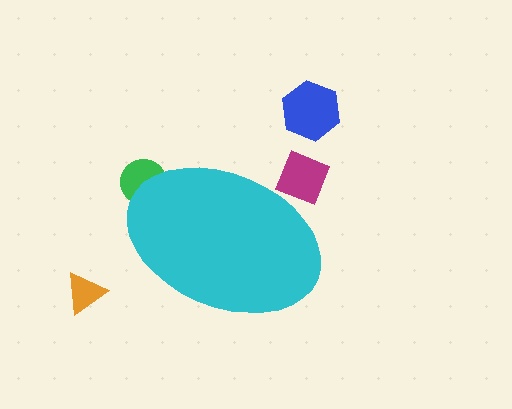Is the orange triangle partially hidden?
No, the orange triangle is fully visible.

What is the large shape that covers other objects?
A cyan ellipse.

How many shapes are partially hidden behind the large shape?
2 shapes are partially hidden.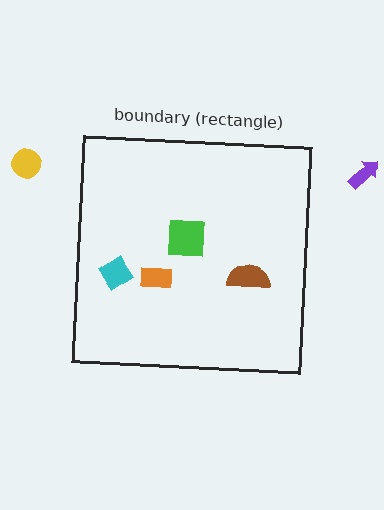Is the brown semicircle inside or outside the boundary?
Inside.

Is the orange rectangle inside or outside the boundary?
Inside.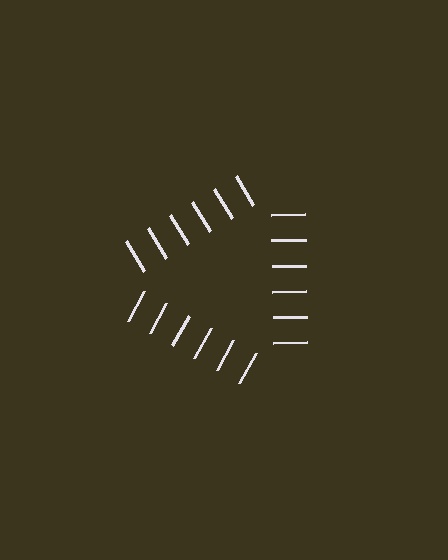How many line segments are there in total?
18 — 6 along each of the 3 edges.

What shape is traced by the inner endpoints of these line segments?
An illusory triangle — the line segments terminate on its edges but no continuous stroke is drawn.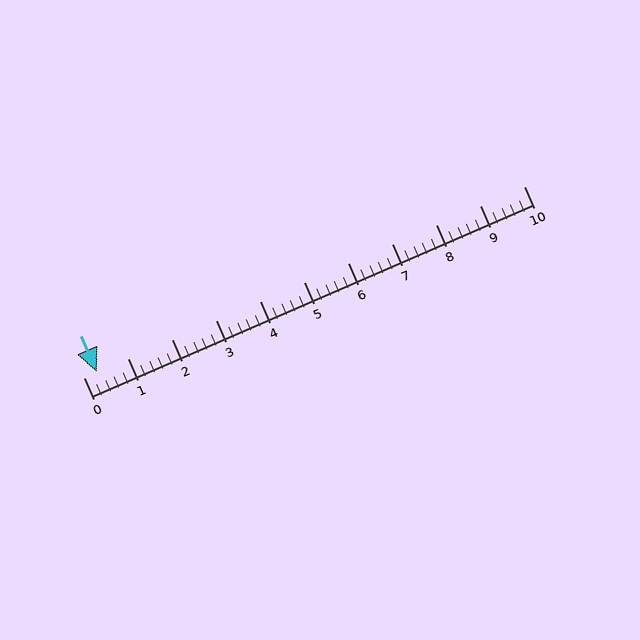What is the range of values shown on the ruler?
The ruler shows values from 0 to 10.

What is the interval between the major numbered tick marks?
The major tick marks are spaced 1 units apart.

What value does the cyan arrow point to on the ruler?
The cyan arrow points to approximately 0.3.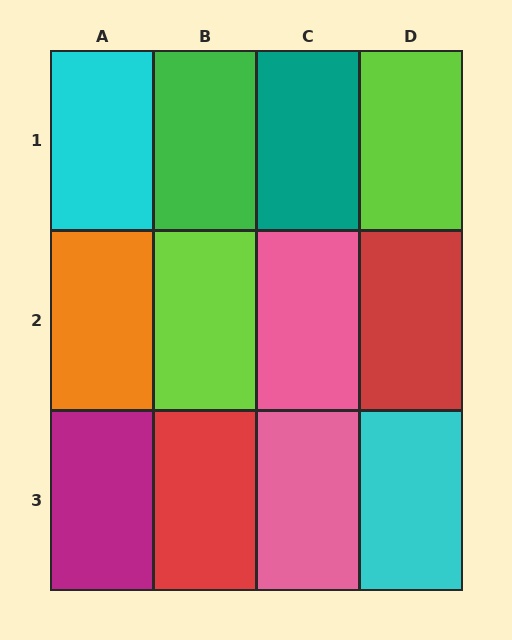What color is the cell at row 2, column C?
Pink.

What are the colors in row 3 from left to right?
Magenta, red, pink, cyan.